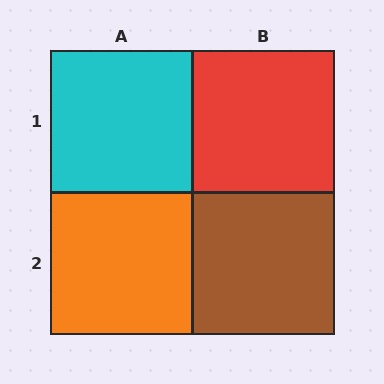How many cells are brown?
1 cell is brown.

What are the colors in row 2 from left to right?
Orange, brown.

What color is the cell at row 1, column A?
Cyan.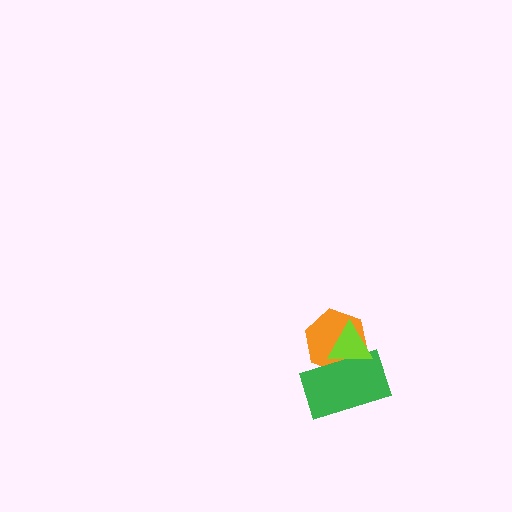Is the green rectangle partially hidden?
Yes, it is partially covered by another shape.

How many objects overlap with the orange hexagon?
2 objects overlap with the orange hexagon.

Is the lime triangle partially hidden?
No, no other shape covers it.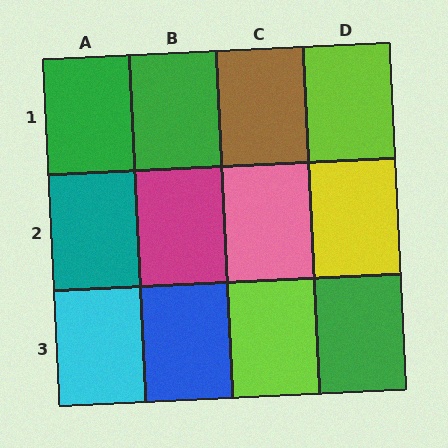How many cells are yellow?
1 cell is yellow.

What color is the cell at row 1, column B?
Green.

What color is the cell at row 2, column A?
Teal.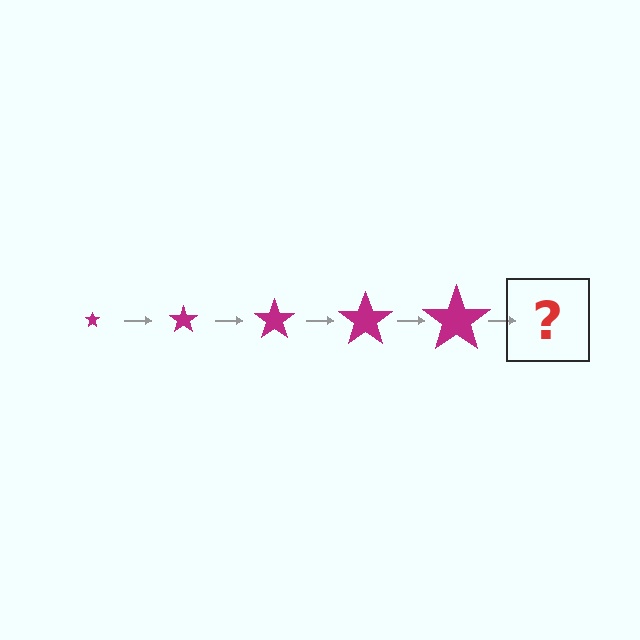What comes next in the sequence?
The next element should be a magenta star, larger than the previous one.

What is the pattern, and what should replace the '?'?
The pattern is that the star gets progressively larger each step. The '?' should be a magenta star, larger than the previous one.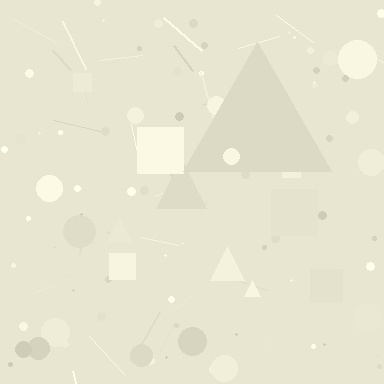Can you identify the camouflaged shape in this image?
The camouflaged shape is a triangle.